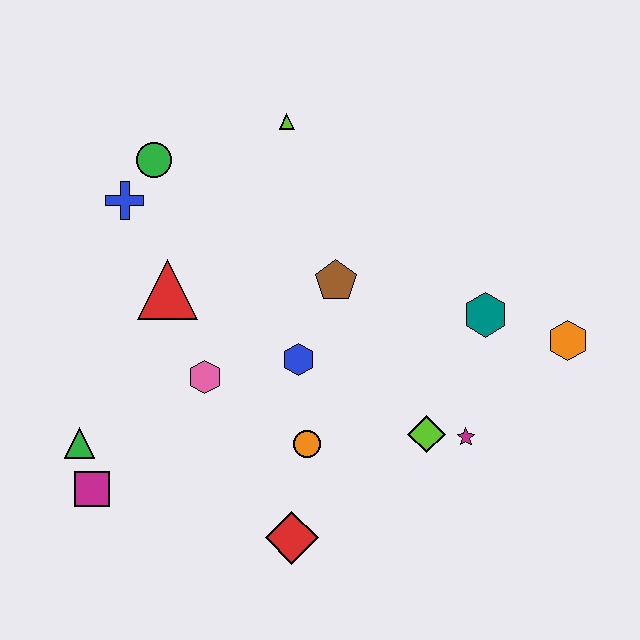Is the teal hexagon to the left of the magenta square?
No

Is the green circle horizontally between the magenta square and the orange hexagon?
Yes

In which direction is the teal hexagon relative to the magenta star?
The teal hexagon is above the magenta star.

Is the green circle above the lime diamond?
Yes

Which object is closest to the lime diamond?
The magenta star is closest to the lime diamond.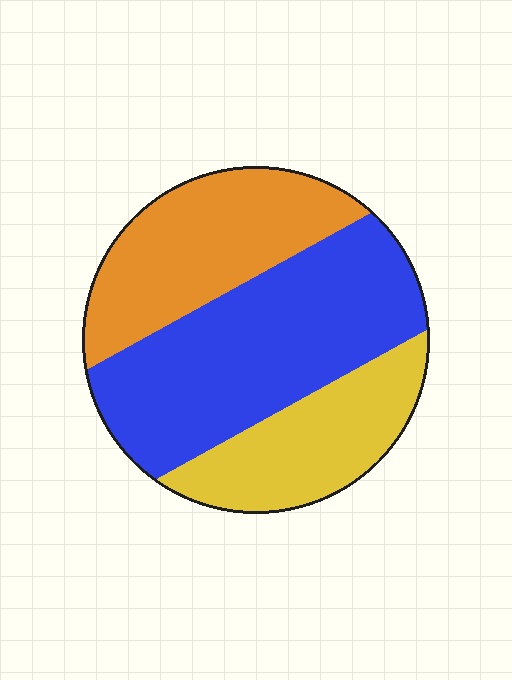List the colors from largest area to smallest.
From largest to smallest: blue, orange, yellow.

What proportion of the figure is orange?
Orange covers roughly 30% of the figure.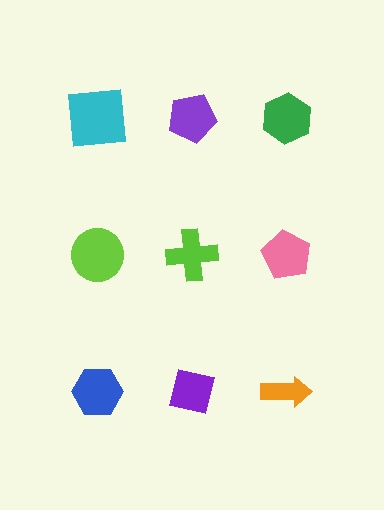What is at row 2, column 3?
A pink pentagon.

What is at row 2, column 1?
A lime circle.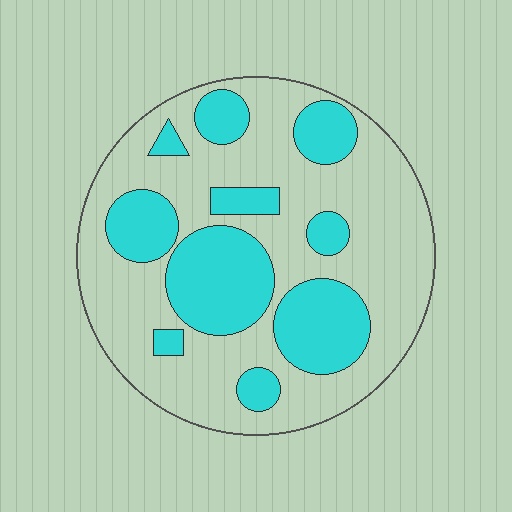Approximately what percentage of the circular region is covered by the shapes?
Approximately 35%.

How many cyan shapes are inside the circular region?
10.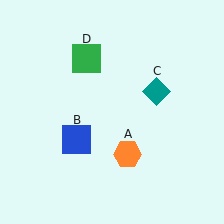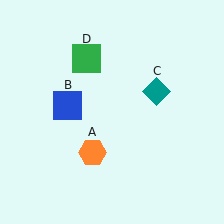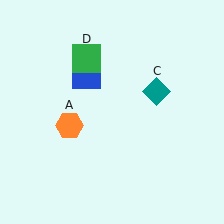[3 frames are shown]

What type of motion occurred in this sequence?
The orange hexagon (object A), blue square (object B) rotated clockwise around the center of the scene.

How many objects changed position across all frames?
2 objects changed position: orange hexagon (object A), blue square (object B).